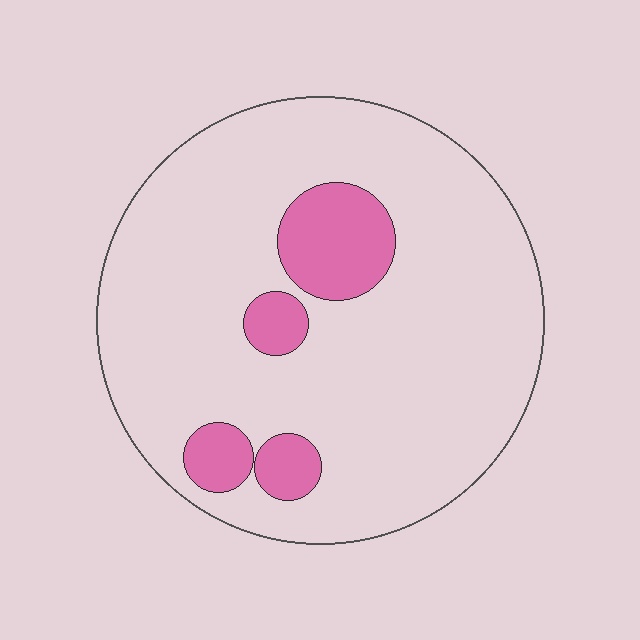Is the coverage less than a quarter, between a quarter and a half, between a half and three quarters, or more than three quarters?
Less than a quarter.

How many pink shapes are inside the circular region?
4.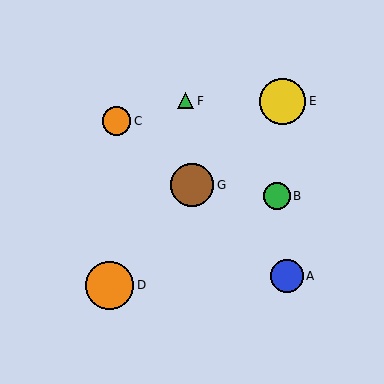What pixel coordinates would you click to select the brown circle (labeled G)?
Click at (192, 185) to select the brown circle G.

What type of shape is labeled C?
Shape C is an orange circle.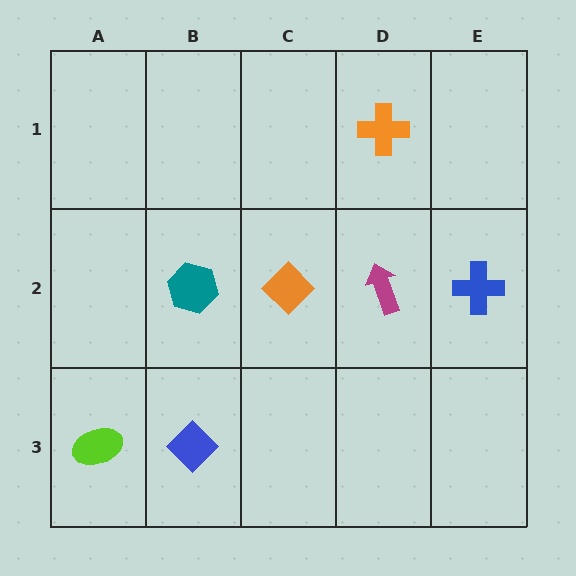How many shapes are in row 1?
1 shape.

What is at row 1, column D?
An orange cross.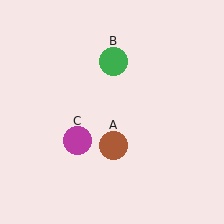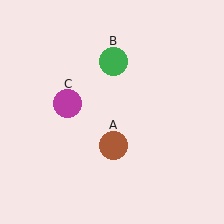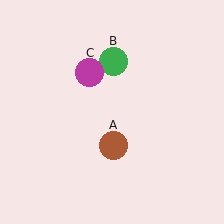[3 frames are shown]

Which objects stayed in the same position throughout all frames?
Brown circle (object A) and green circle (object B) remained stationary.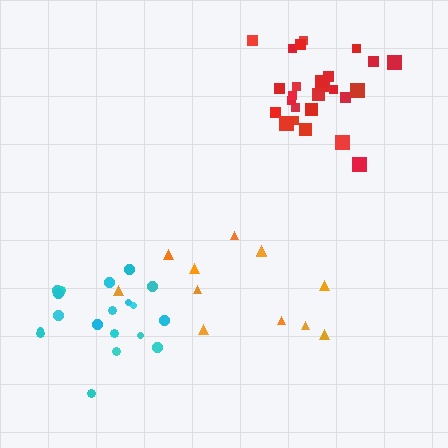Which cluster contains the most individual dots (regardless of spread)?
Red (26).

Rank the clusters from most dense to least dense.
red, cyan, orange.